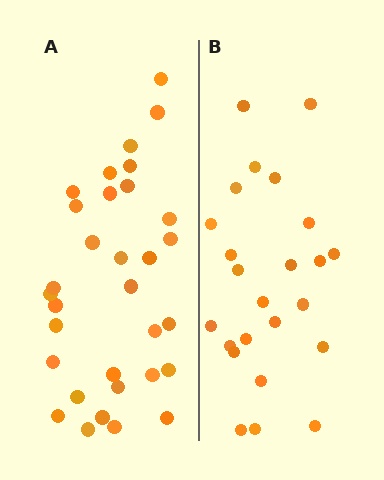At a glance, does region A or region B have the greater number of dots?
Region A (the left region) has more dots.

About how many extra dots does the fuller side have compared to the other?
Region A has roughly 8 or so more dots than region B.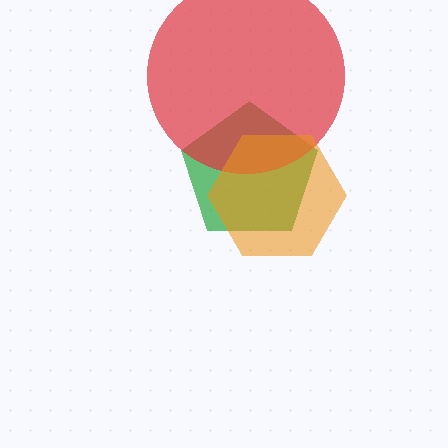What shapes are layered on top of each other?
The layered shapes are: a green pentagon, a red circle, an orange hexagon.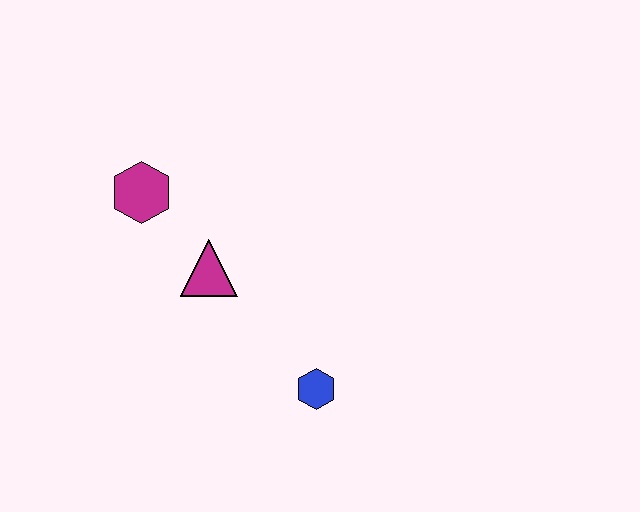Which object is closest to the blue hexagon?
The magenta triangle is closest to the blue hexagon.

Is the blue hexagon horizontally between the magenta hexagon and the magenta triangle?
No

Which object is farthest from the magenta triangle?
The blue hexagon is farthest from the magenta triangle.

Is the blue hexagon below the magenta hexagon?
Yes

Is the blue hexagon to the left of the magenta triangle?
No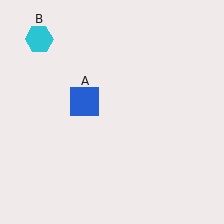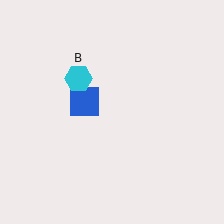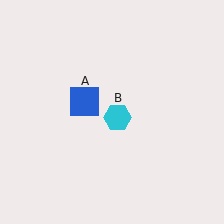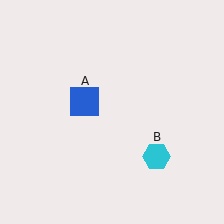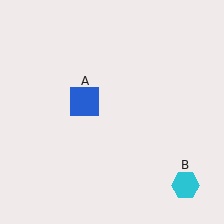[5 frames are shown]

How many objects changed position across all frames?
1 object changed position: cyan hexagon (object B).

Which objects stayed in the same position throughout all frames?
Blue square (object A) remained stationary.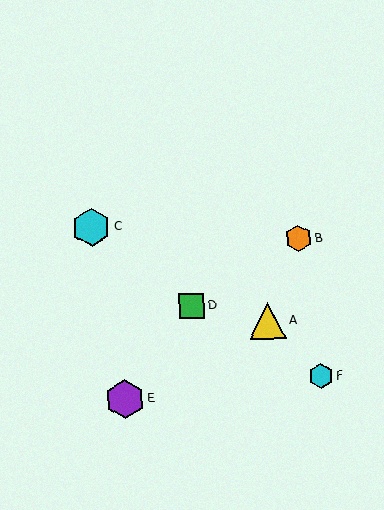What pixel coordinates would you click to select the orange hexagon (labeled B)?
Click at (298, 238) to select the orange hexagon B.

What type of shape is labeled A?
Shape A is a yellow triangle.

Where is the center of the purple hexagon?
The center of the purple hexagon is at (125, 399).